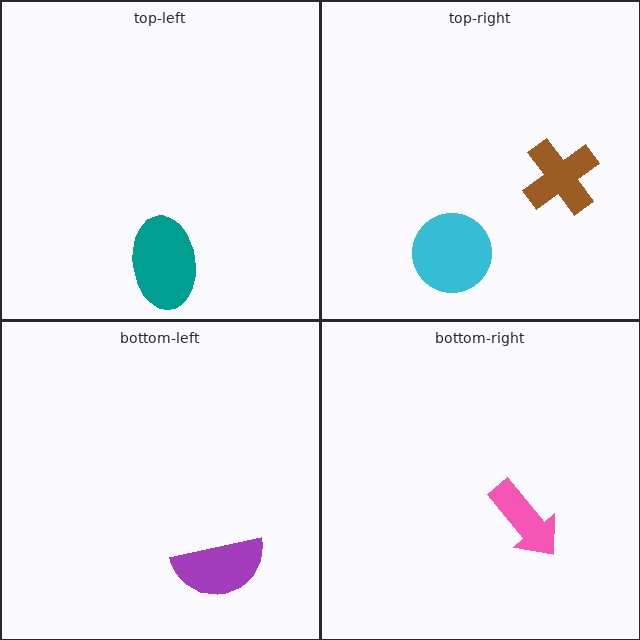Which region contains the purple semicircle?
The bottom-left region.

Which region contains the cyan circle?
The top-right region.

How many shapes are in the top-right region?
2.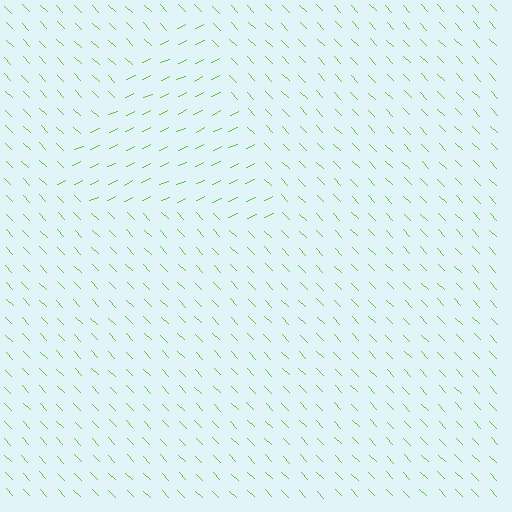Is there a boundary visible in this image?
Yes, there is a texture boundary formed by a change in line orientation.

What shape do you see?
I see a triangle.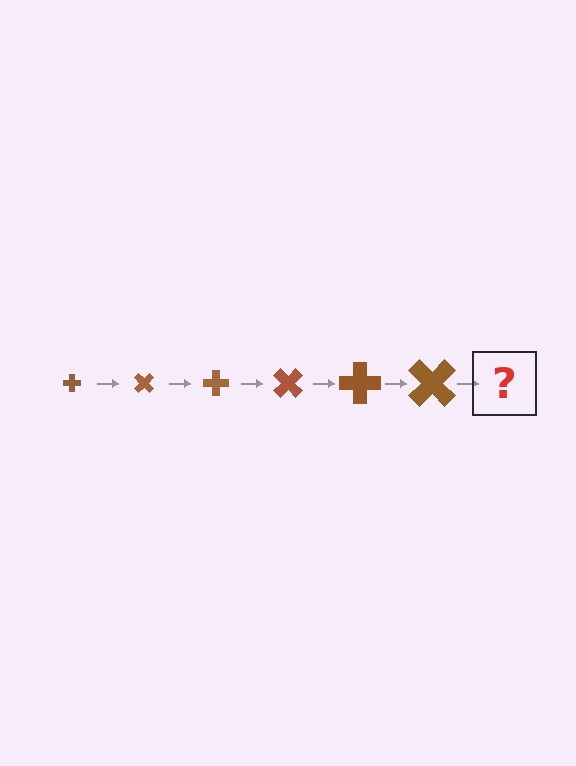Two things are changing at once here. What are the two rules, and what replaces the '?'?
The two rules are that the cross grows larger each step and it rotates 45 degrees each step. The '?' should be a cross, larger than the previous one and rotated 270 degrees from the start.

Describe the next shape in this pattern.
It should be a cross, larger than the previous one and rotated 270 degrees from the start.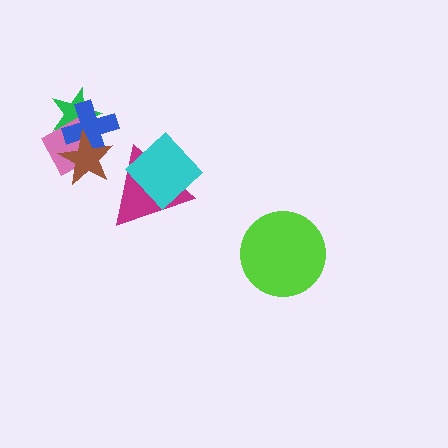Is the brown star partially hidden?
Yes, it is partially covered by another shape.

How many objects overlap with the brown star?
4 objects overlap with the brown star.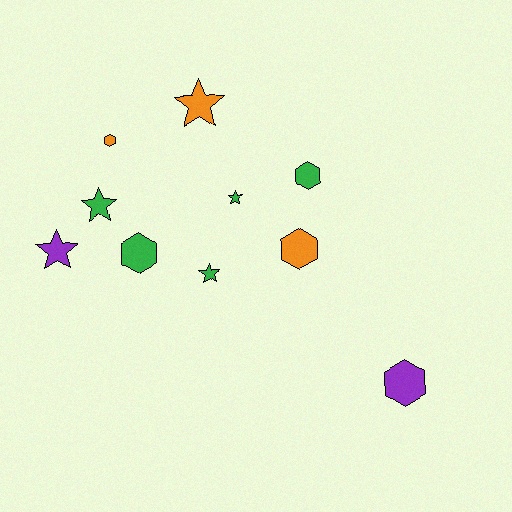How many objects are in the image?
There are 10 objects.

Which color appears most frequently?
Green, with 5 objects.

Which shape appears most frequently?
Hexagon, with 5 objects.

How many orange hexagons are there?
There are 2 orange hexagons.